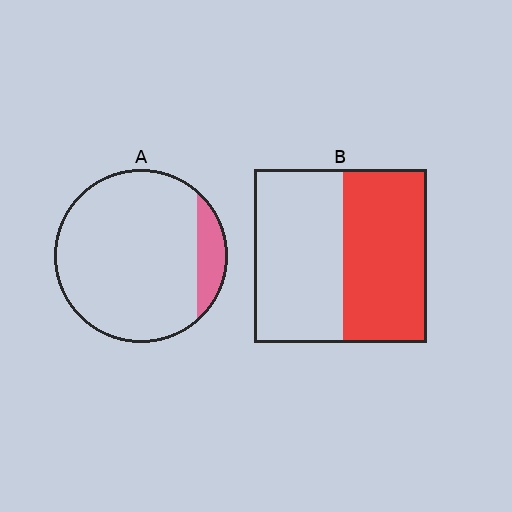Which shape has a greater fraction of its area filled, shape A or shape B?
Shape B.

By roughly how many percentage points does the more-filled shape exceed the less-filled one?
By roughly 35 percentage points (B over A).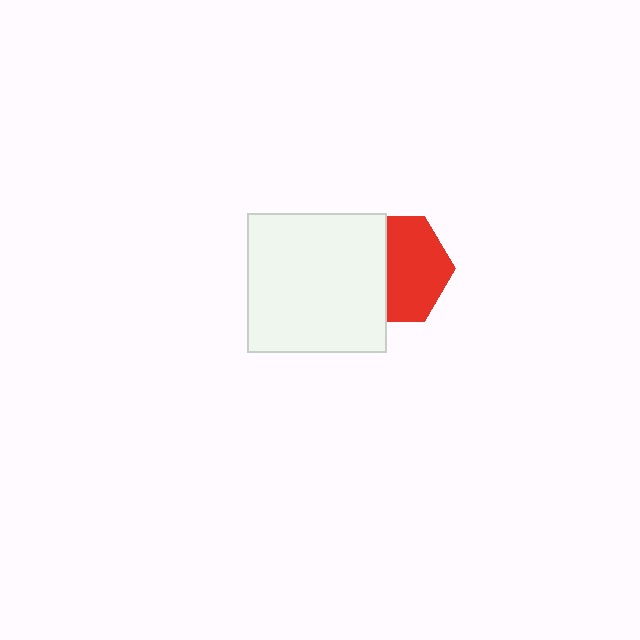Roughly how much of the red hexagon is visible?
About half of it is visible (roughly 57%).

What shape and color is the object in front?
The object in front is a white square.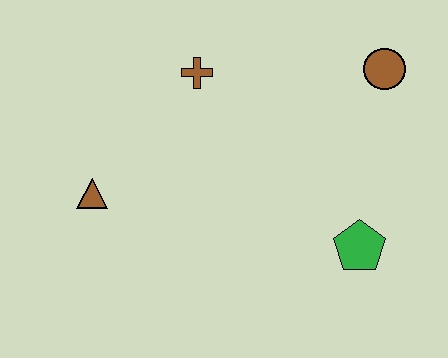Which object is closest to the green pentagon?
The brown circle is closest to the green pentagon.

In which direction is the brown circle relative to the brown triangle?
The brown circle is to the right of the brown triangle.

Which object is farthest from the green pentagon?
The brown triangle is farthest from the green pentagon.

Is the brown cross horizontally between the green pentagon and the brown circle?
No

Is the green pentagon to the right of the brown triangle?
Yes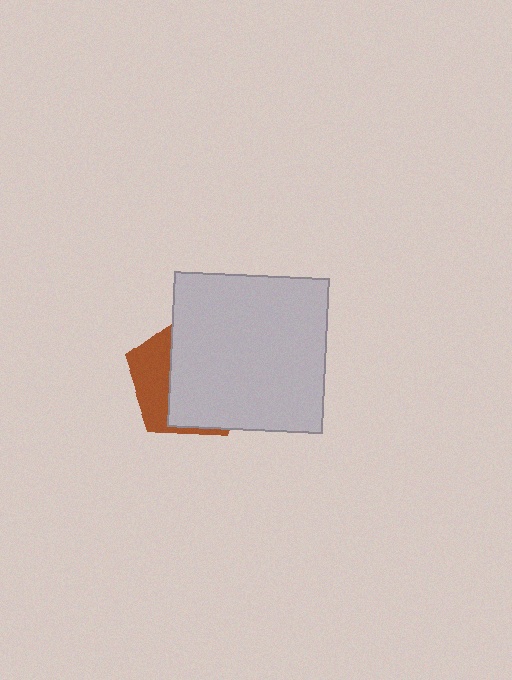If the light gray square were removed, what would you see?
You would see the complete brown pentagon.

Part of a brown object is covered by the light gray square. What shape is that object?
It is a pentagon.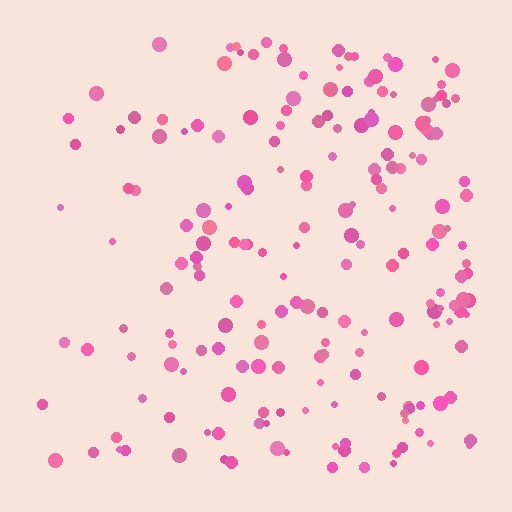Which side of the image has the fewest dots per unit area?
The left.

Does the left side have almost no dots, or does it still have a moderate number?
Still a moderate number, just noticeably fewer than the right.